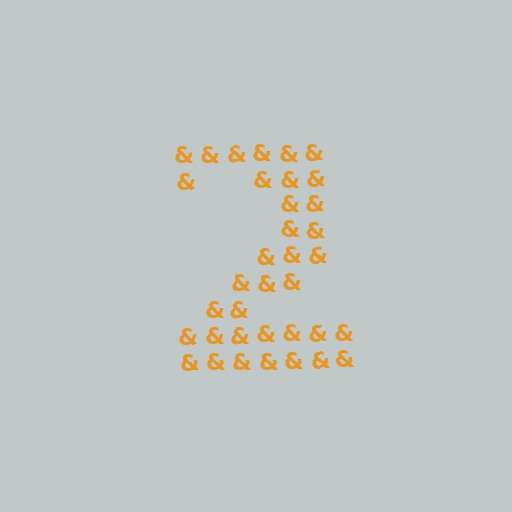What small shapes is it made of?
It is made of small ampersands.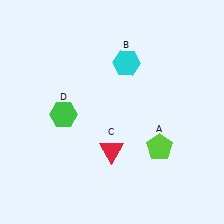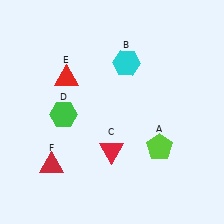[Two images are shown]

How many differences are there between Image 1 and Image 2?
There are 2 differences between the two images.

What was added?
A red triangle (E), a red triangle (F) were added in Image 2.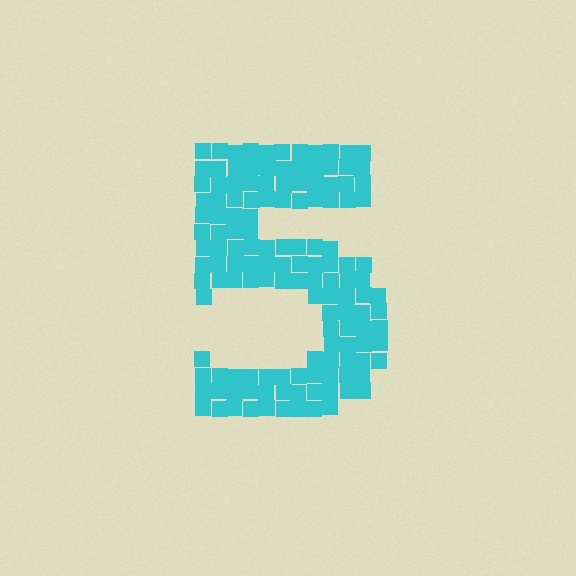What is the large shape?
The large shape is the digit 5.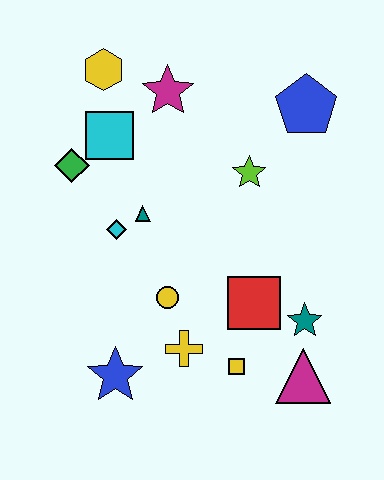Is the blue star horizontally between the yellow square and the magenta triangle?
No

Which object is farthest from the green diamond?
The magenta triangle is farthest from the green diamond.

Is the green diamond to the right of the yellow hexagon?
No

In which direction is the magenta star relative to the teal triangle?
The magenta star is above the teal triangle.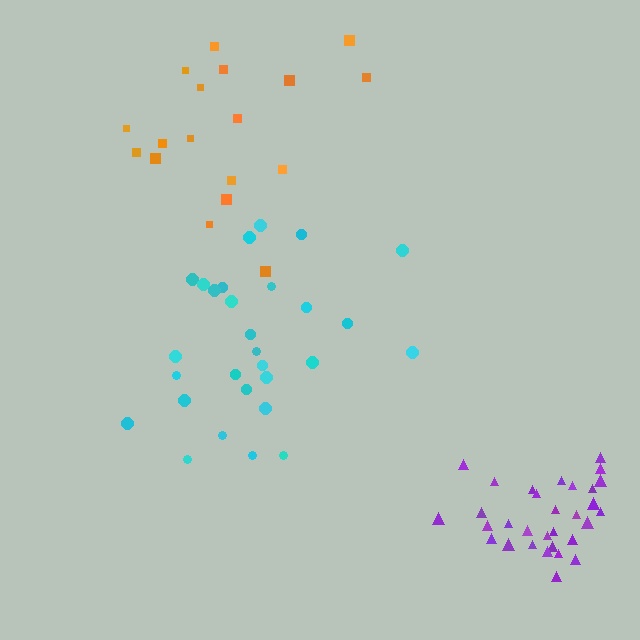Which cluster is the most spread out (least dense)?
Orange.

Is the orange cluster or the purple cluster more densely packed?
Purple.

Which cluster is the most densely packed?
Purple.